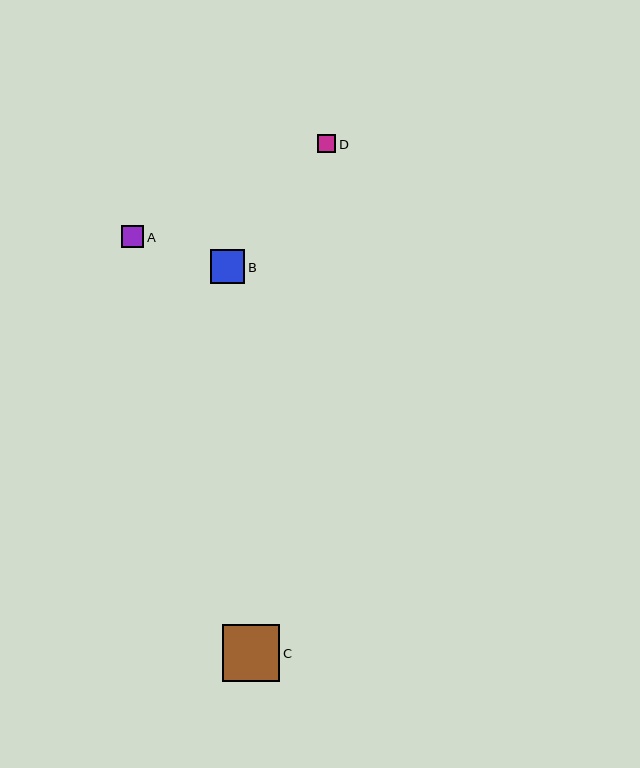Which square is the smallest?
Square D is the smallest with a size of approximately 18 pixels.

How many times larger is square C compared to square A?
Square C is approximately 2.6 times the size of square A.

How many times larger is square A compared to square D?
Square A is approximately 1.2 times the size of square D.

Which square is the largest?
Square C is the largest with a size of approximately 57 pixels.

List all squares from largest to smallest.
From largest to smallest: C, B, A, D.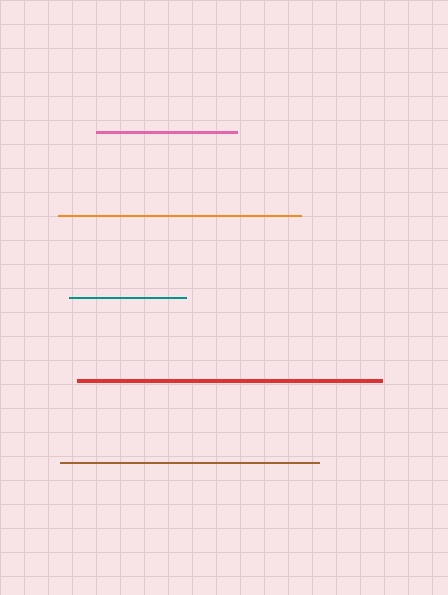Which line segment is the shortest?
The teal line is the shortest at approximately 117 pixels.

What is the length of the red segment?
The red segment is approximately 305 pixels long.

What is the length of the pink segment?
The pink segment is approximately 141 pixels long.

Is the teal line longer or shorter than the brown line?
The brown line is longer than the teal line.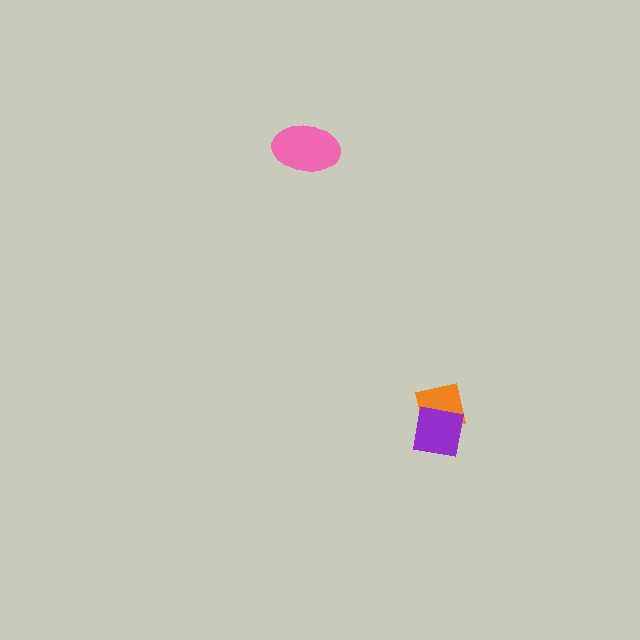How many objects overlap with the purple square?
1 object overlaps with the purple square.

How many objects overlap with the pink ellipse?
0 objects overlap with the pink ellipse.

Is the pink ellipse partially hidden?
No, no other shape covers it.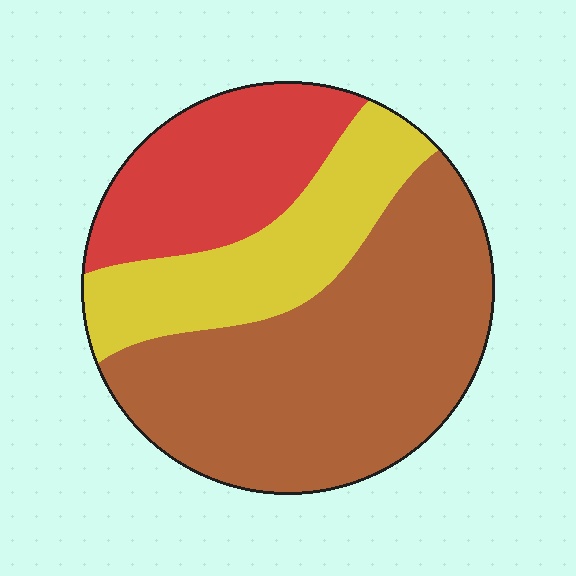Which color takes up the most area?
Brown, at roughly 55%.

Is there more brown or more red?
Brown.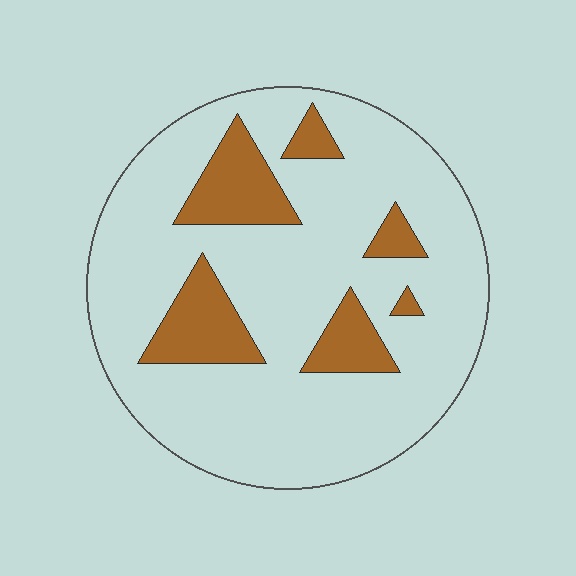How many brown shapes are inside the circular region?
6.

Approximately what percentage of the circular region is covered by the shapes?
Approximately 20%.